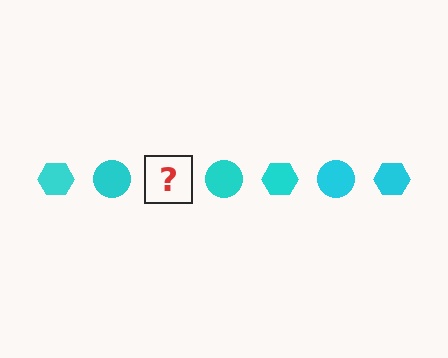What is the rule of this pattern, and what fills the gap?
The rule is that the pattern cycles through hexagon, circle shapes in cyan. The gap should be filled with a cyan hexagon.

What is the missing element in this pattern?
The missing element is a cyan hexagon.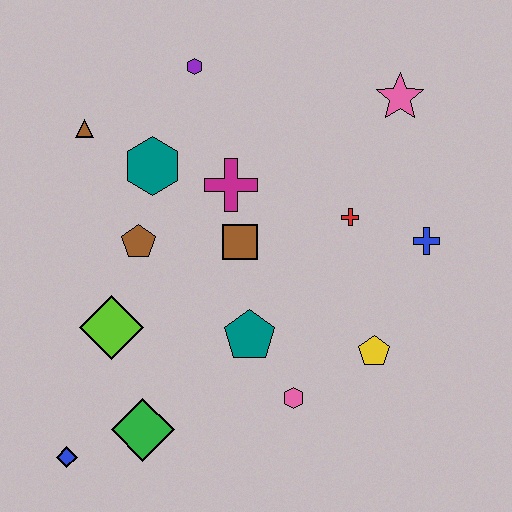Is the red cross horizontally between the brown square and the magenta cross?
No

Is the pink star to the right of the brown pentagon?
Yes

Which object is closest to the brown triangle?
The teal hexagon is closest to the brown triangle.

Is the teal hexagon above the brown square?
Yes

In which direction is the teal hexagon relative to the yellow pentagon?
The teal hexagon is to the left of the yellow pentagon.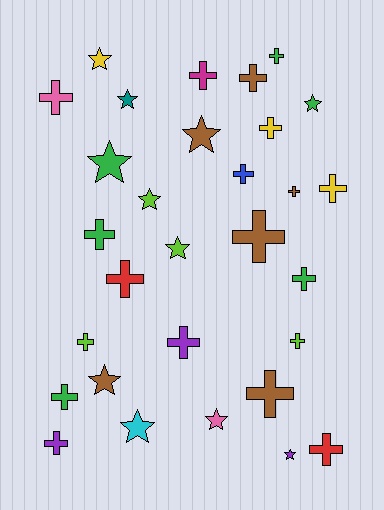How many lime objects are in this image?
There are 4 lime objects.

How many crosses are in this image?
There are 19 crosses.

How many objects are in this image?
There are 30 objects.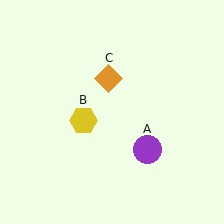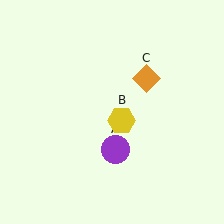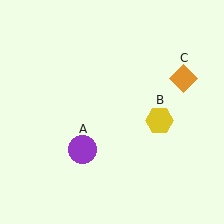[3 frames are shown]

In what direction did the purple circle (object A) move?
The purple circle (object A) moved left.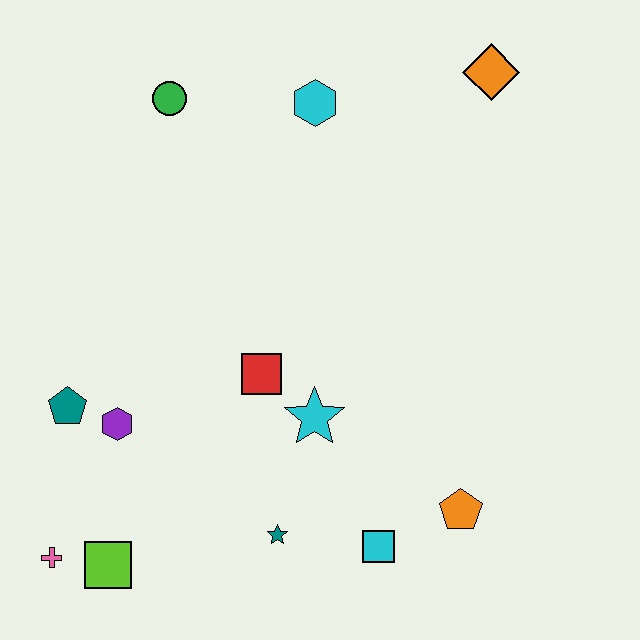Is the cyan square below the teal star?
Yes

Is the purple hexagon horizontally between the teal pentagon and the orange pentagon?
Yes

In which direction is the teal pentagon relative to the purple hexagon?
The teal pentagon is to the left of the purple hexagon.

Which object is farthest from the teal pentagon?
The orange diamond is farthest from the teal pentagon.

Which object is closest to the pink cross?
The lime square is closest to the pink cross.